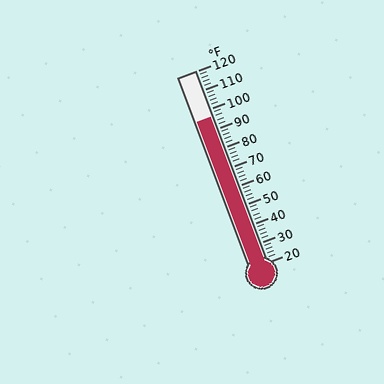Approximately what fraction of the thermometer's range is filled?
The thermometer is filled to approximately 75% of its range.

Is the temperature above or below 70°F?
The temperature is above 70°F.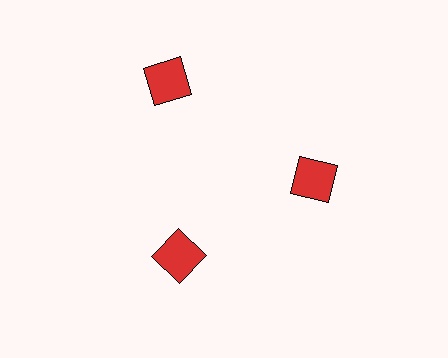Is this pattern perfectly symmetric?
No. The 3 red squares are arranged in a ring, but one element near the 11 o'clock position is pushed outward from the center, breaking the 3-fold rotational symmetry.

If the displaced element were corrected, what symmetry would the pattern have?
It would have 3-fold rotational symmetry — the pattern would map onto itself every 120 degrees.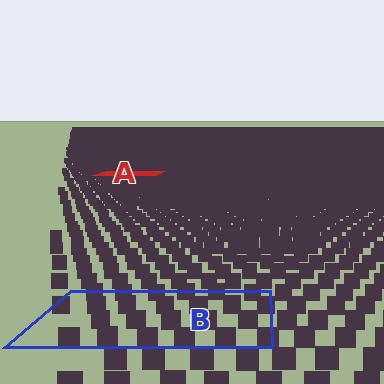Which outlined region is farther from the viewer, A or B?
Region A is farther from the viewer — the texture elements inside it appear smaller and more densely packed.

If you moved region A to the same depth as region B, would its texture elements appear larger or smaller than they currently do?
They would appear larger. At a closer depth, the same texture elements are projected at a bigger on-screen size.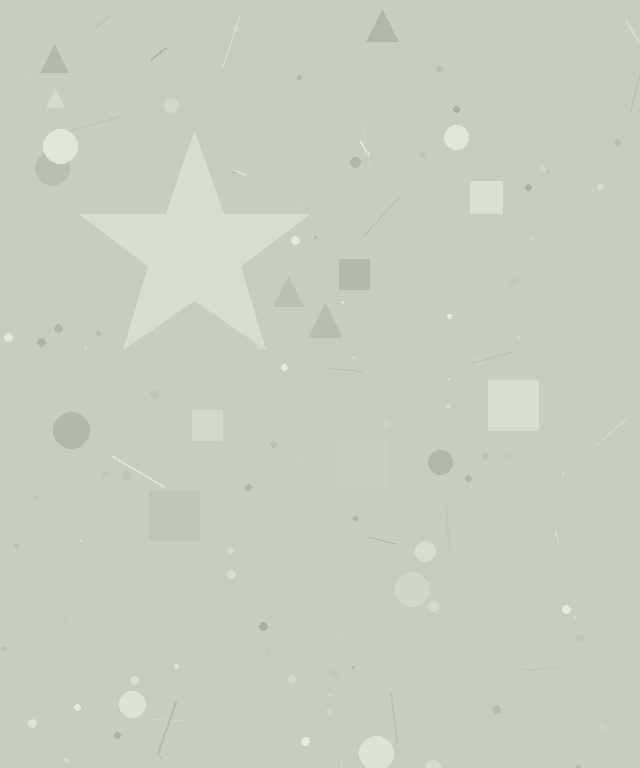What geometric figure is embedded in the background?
A star is embedded in the background.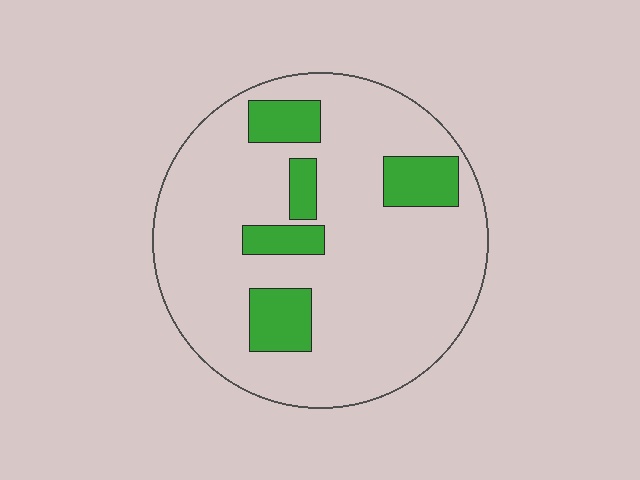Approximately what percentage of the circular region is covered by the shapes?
Approximately 15%.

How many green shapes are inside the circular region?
5.